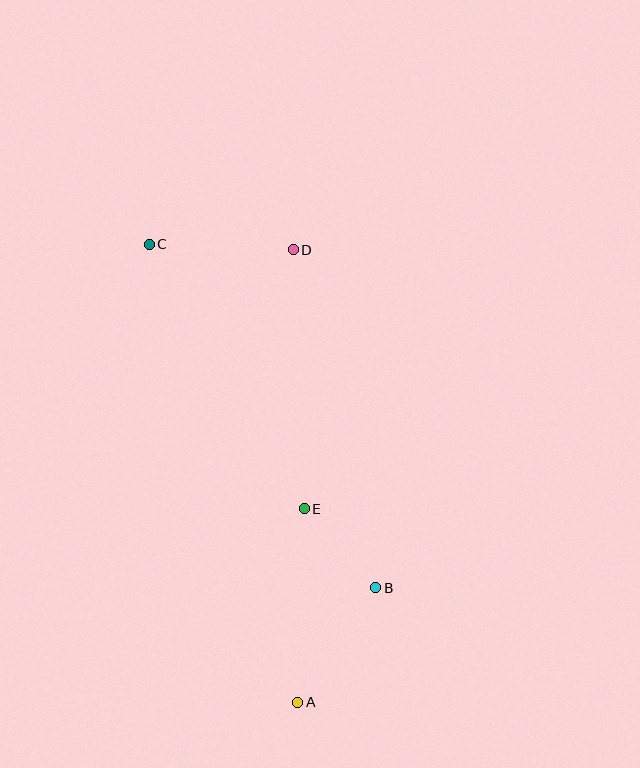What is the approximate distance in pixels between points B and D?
The distance between B and D is approximately 348 pixels.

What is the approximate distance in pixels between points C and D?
The distance between C and D is approximately 144 pixels.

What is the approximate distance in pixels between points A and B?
The distance between A and B is approximately 139 pixels.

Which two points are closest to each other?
Points B and E are closest to each other.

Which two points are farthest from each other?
Points A and C are farthest from each other.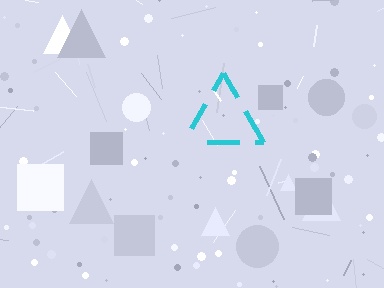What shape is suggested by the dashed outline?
The dashed outline suggests a triangle.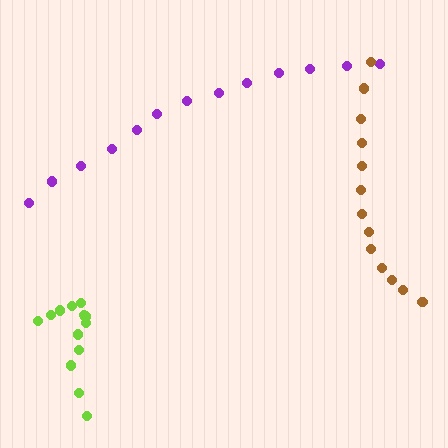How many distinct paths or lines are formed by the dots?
There are 3 distinct paths.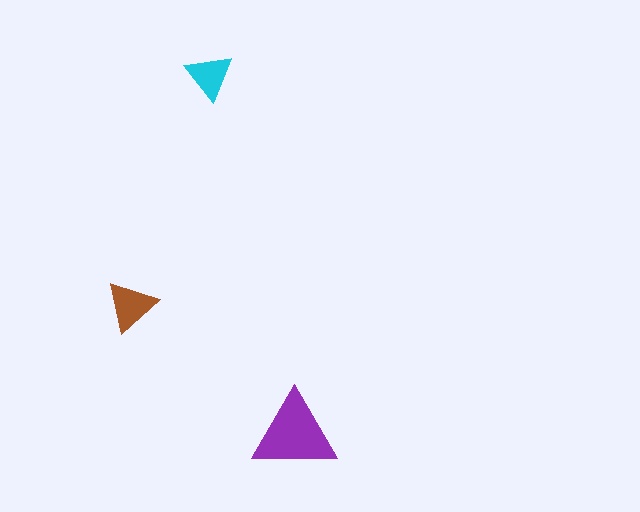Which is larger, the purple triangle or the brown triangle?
The purple one.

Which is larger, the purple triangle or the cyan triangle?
The purple one.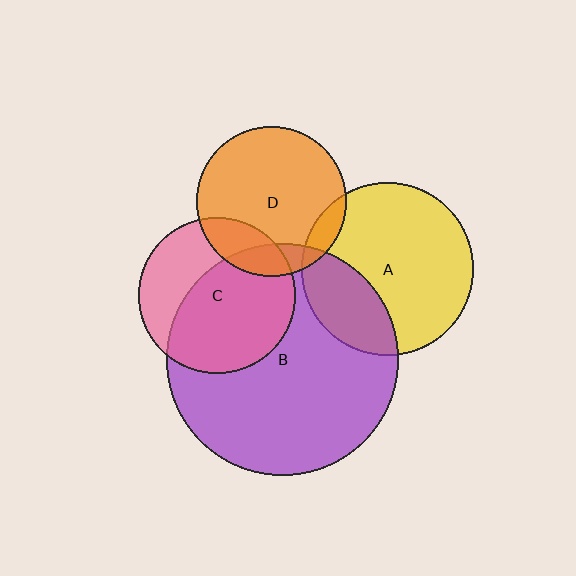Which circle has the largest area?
Circle B (purple).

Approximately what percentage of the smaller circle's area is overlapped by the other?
Approximately 25%.